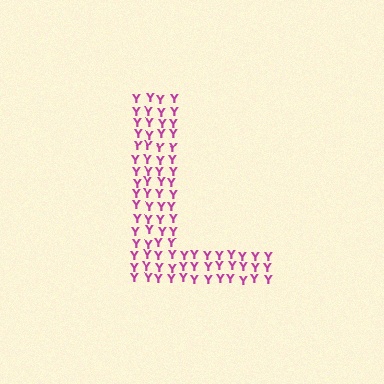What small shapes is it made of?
It is made of small letter Y's.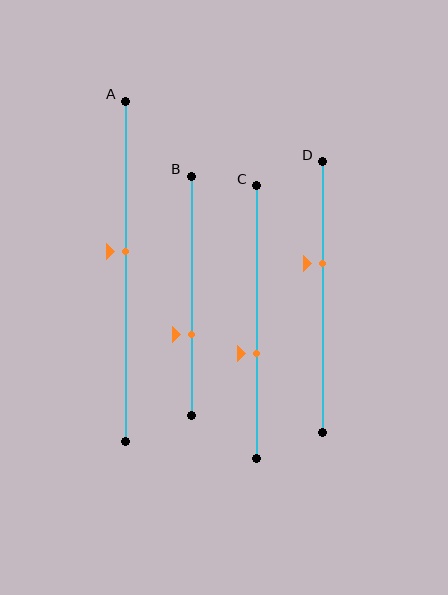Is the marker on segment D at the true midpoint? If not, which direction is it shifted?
No, the marker on segment D is shifted upward by about 12% of the segment length.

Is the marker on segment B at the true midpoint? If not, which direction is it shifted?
No, the marker on segment B is shifted downward by about 16% of the segment length.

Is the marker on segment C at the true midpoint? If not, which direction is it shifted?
No, the marker on segment C is shifted downward by about 12% of the segment length.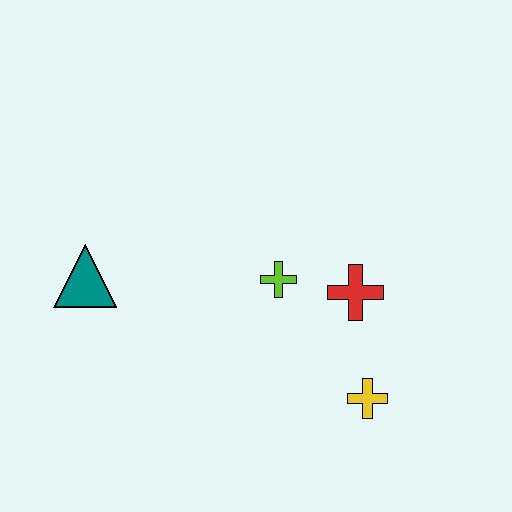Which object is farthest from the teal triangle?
The yellow cross is farthest from the teal triangle.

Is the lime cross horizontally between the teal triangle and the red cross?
Yes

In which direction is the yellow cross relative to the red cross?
The yellow cross is below the red cross.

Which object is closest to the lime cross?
The red cross is closest to the lime cross.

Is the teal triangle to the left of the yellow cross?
Yes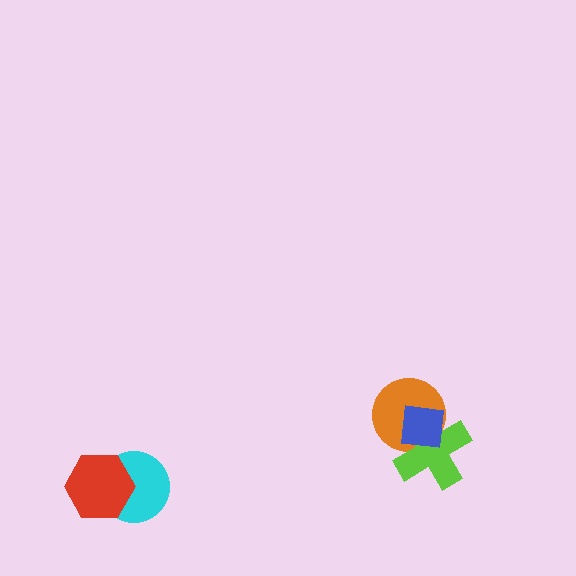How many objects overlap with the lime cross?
2 objects overlap with the lime cross.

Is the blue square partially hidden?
No, no other shape covers it.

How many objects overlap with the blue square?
2 objects overlap with the blue square.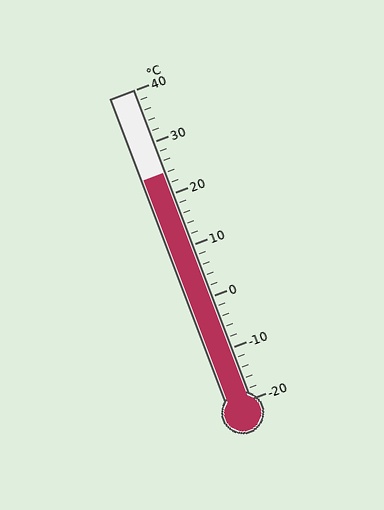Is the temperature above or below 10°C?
The temperature is above 10°C.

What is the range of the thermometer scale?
The thermometer scale ranges from -20°C to 40°C.